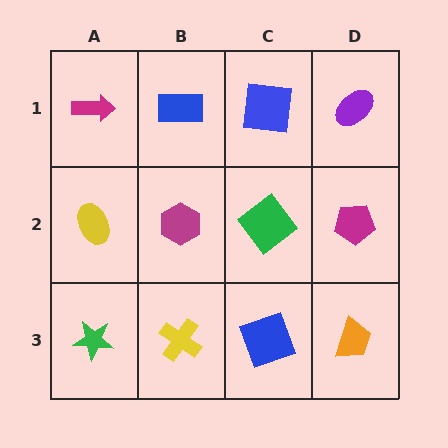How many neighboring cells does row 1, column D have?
2.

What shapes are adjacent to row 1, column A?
A yellow ellipse (row 2, column A), a blue rectangle (row 1, column B).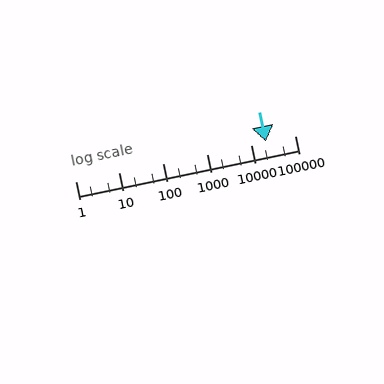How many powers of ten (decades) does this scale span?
The scale spans 5 decades, from 1 to 100000.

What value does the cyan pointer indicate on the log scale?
The pointer indicates approximately 22000.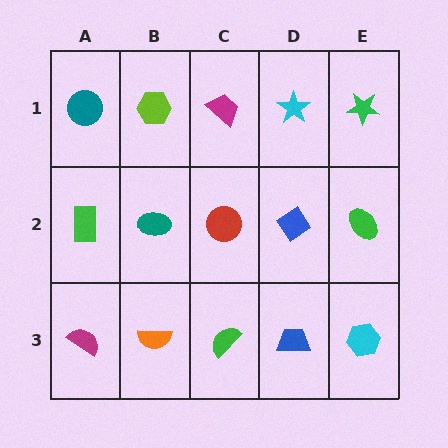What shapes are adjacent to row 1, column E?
A green ellipse (row 2, column E), a cyan star (row 1, column D).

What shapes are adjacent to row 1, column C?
A red circle (row 2, column C), a lime hexagon (row 1, column B), a cyan star (row 1, column D).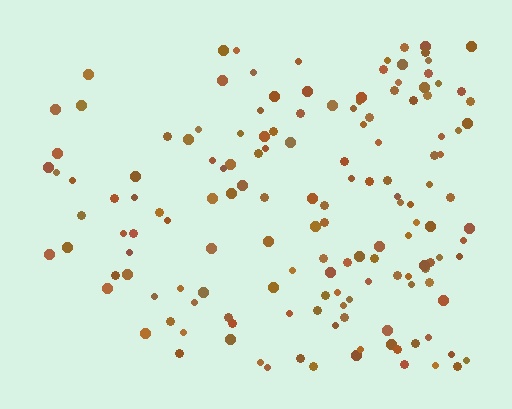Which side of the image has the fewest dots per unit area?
The left.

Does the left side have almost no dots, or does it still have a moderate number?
Still a moderate number, just noticeably fewer than the right.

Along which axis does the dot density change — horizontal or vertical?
Horizontal.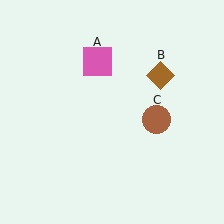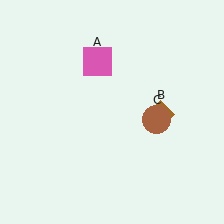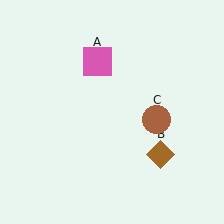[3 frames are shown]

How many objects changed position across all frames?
1 object changed position: brown diamond (object B).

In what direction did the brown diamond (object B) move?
The brown diamond (object B) moved down.